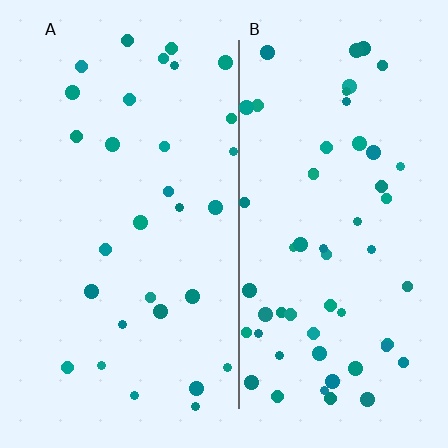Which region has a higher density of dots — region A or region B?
B (the right).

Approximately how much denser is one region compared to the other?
Approximately 1.9× — region B over region A.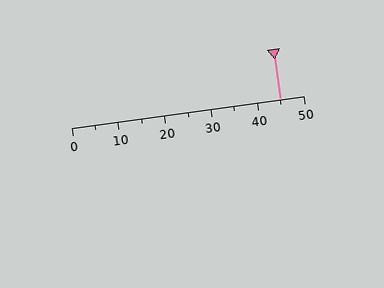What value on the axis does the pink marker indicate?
The marker indicates approximately 45.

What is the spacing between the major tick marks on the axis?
The major ticks are spaced 10 apart.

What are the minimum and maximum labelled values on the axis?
The axis runs from 0 to 50.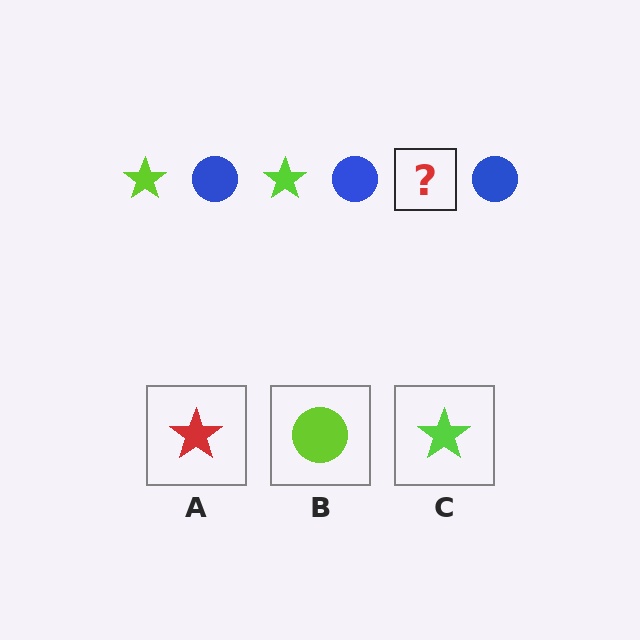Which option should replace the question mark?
Option C.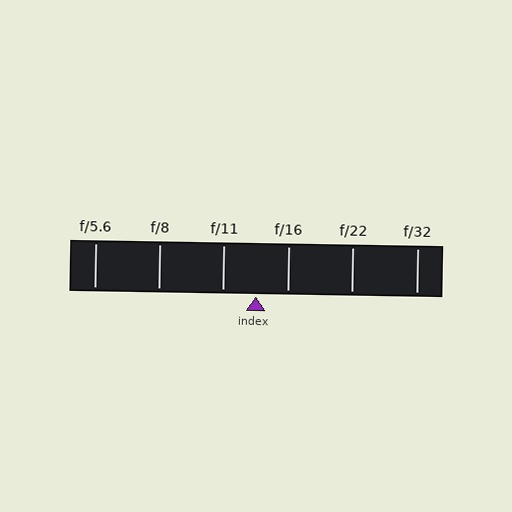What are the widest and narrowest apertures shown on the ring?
The widest aperture shown is f/5.6 and the narrowest is f/32.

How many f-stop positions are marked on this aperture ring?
There are 6 f-stop positions marked.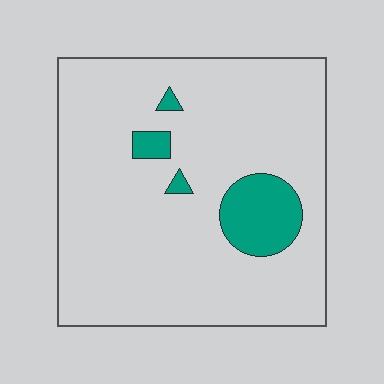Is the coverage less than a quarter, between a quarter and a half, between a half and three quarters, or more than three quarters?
Less than a quarter.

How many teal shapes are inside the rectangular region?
4.